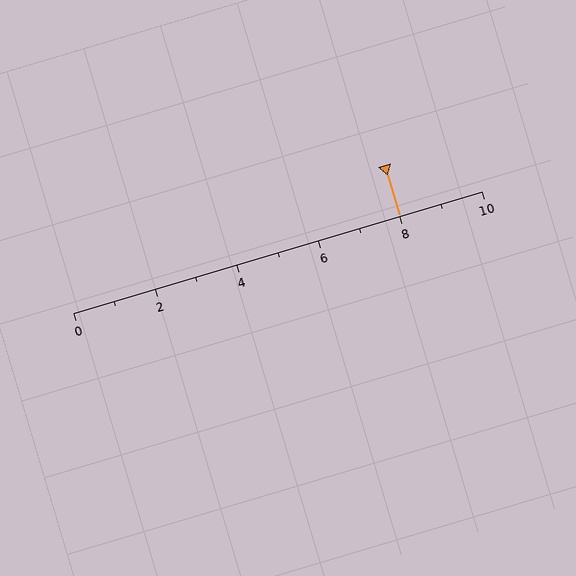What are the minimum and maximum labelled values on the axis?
The axis runs from 0 to 10.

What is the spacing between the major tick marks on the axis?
The major ticks are spaced 2 apart.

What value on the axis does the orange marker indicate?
The marker indicates approximately 8.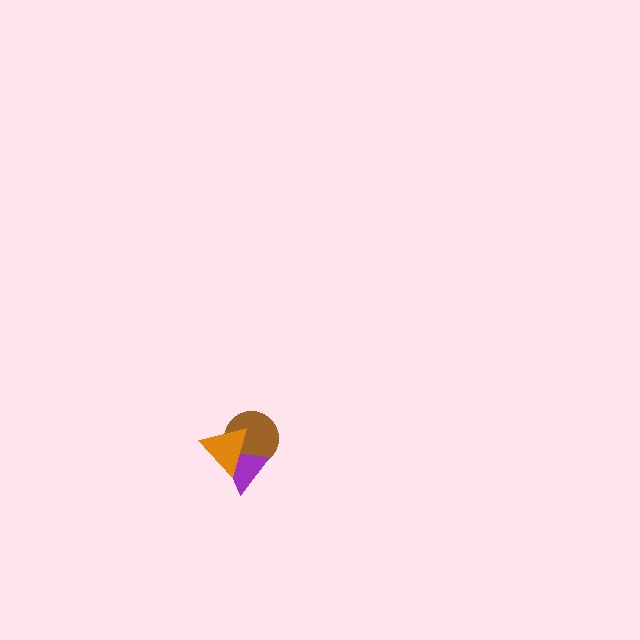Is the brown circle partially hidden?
Yes, it is partially covered by another shape.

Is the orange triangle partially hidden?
No, no other shape covers it.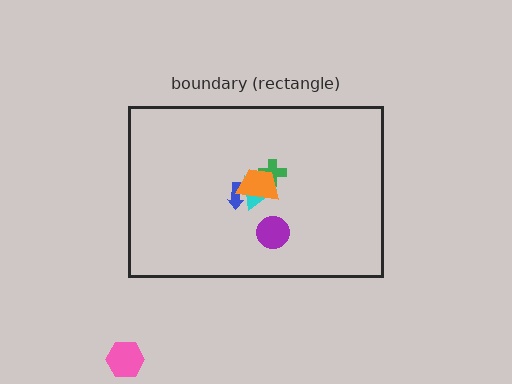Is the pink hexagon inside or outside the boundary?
Outside.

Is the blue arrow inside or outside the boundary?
Inside.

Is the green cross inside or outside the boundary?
Inside.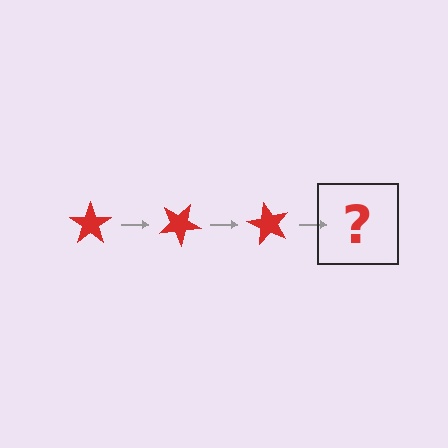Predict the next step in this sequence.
The next step is a red star rotated 90 degrees.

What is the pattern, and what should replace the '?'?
The pattern is that the star rotates 30 degrees each step. The '?' should be a red star rotated 90 degrees.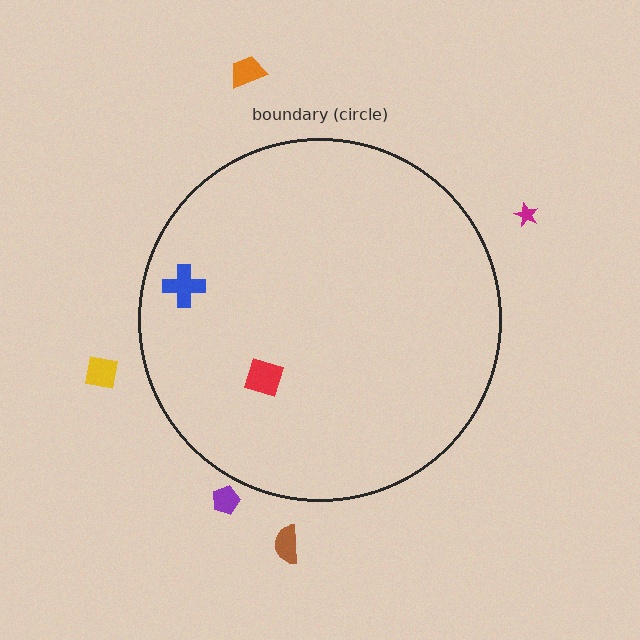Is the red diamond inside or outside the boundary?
Inside.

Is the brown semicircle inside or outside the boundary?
Outside.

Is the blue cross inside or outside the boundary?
Inside.